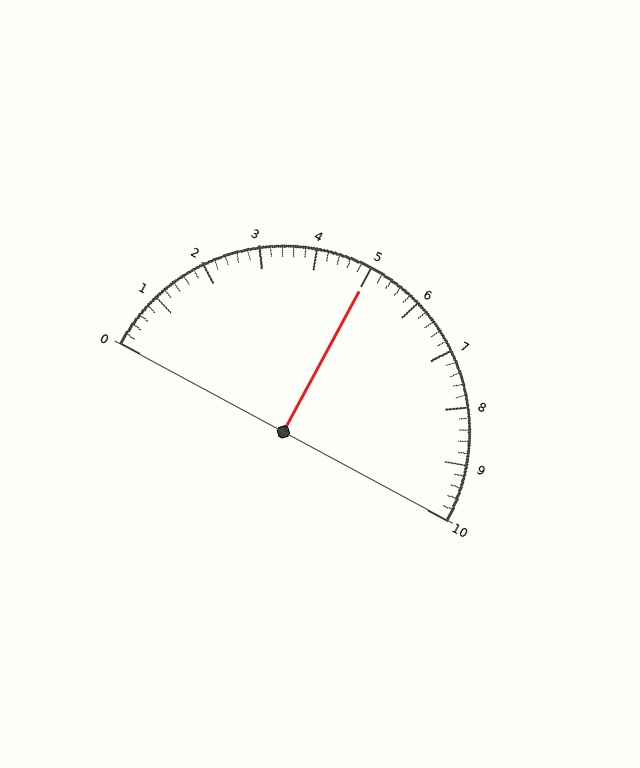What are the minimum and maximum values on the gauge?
The gauge ranges from 0 to 10.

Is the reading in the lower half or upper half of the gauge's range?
The reading is in the upper half of the range (0 to 10).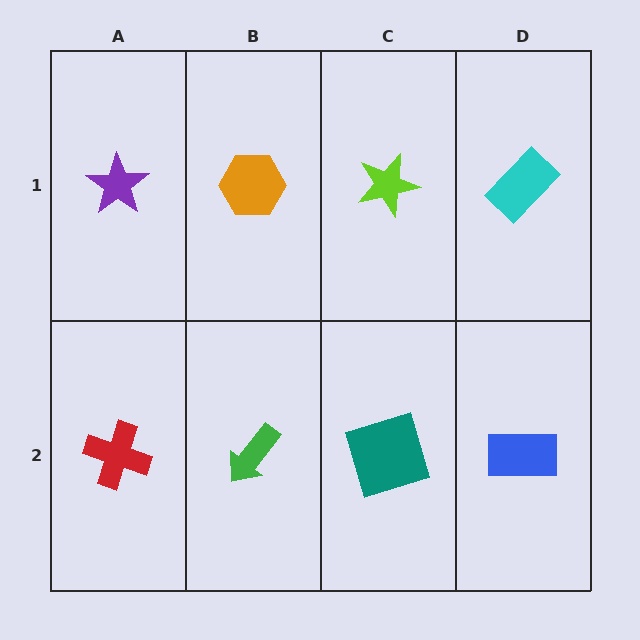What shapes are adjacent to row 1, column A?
A red cross (row 2, column A), an orange hexagon (row 1, column B).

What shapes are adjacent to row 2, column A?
A purple star (row 1, column A), a green arrow (row 2, column B).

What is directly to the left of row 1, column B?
A purple star.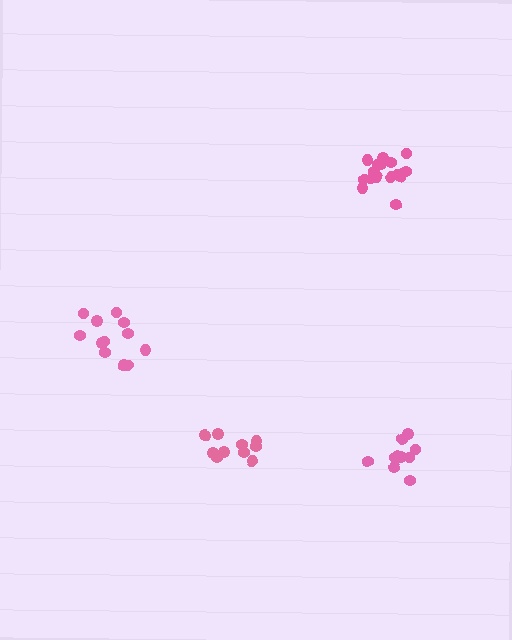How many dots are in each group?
Group 1: 16 dots, Group 2: 10 dots, Group 3: 10 dots, Group 4: 12 dots (48 total).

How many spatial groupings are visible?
There are 4 spatial groupings.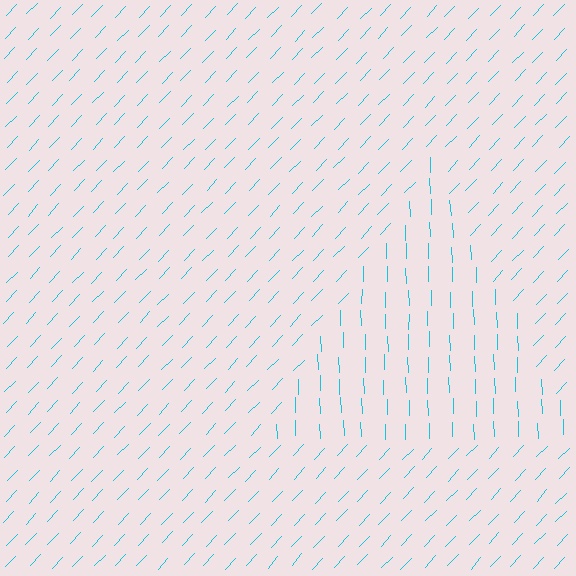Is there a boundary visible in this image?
Yes, there is a texture boundary formed by a change in line orientation.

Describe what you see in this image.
The image is filled with small cyan line segments. A triangle region in the image has lines oriented differently from the surrounding lines, creating a visible texture boundary.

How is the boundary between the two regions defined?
The boundary is defined purely by a change in line orientation (approximately 45 degrees difference). All lines are the same color and thickness.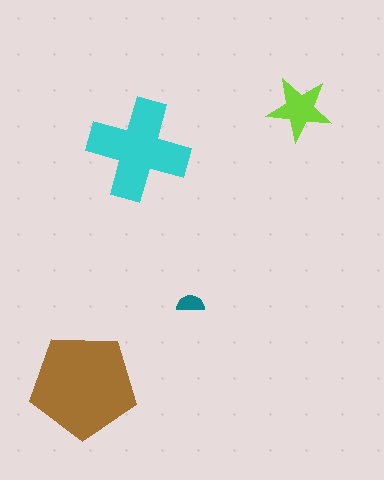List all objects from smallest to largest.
The teal semicircle, the lime star, the cyan cross, the brown pentagon.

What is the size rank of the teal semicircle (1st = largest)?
4th.